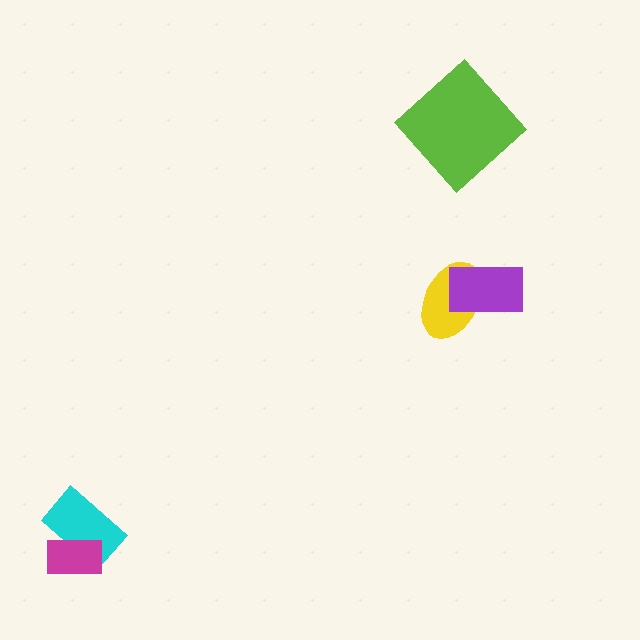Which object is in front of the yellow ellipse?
The purple rectangle is in front of the yellow ellipse.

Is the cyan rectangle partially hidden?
Yes, it is partially covered by another shape.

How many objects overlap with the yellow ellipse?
1 object overlaps with the yellow ellipse.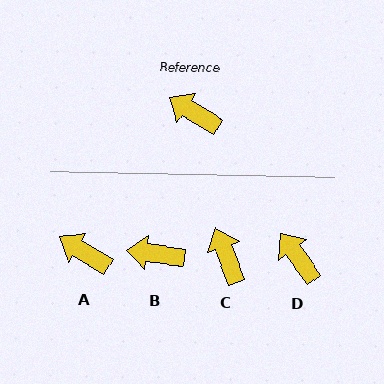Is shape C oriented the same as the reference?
No, it is off by about 38 degrees.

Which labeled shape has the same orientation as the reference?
A.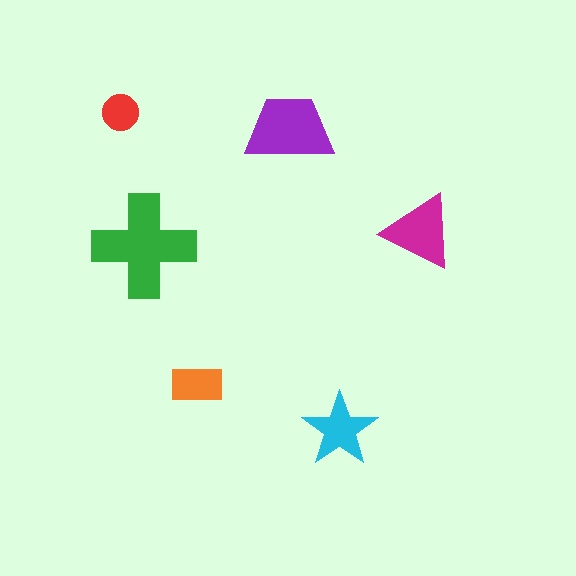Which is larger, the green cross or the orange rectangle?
The green cross.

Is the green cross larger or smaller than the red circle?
Larger.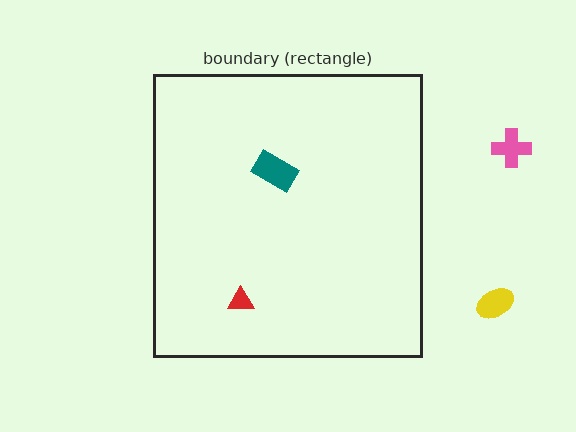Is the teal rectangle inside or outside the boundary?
Inside.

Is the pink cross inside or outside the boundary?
Outside.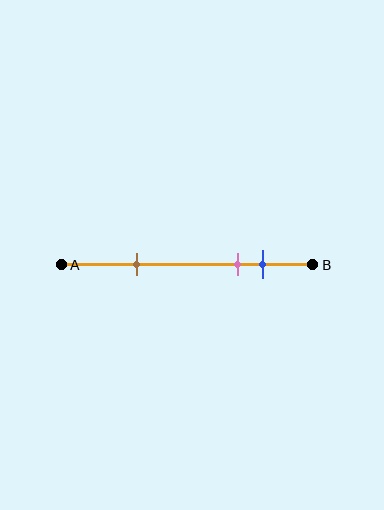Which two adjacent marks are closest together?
The pink and blue marks are the closest adjacent pair.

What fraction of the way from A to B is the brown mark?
The brown mark is approximately 30% (0.3) of the way from A to B.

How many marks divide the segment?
There are 3 marks dividing the segment.